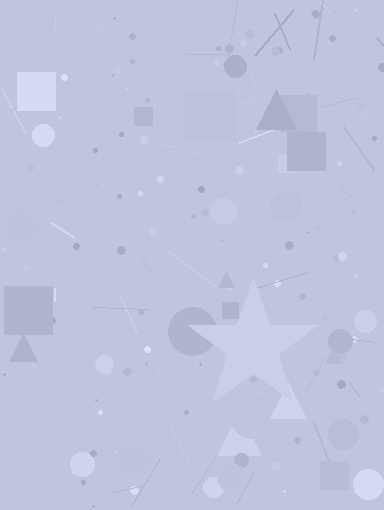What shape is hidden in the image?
A star is hidden in the image.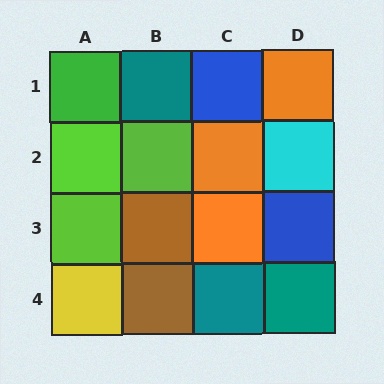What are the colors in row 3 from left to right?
Lime, brown, orange, blue.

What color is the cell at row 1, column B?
Teal.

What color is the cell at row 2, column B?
Lime.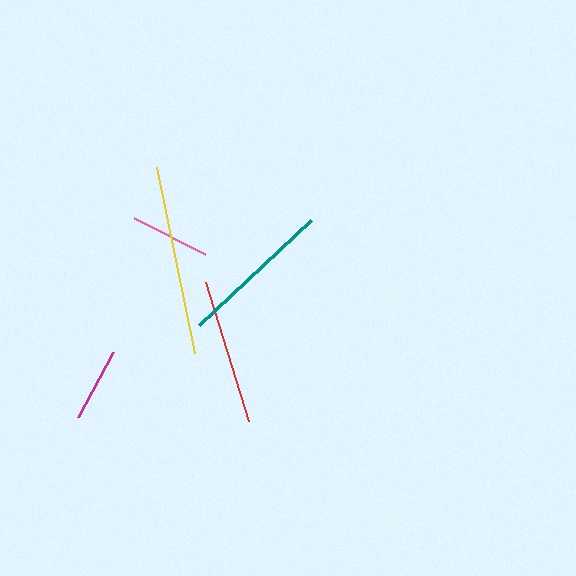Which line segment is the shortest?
The magenta line is the shortest at approximately 73 pixels.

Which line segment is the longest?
The yellow line is the longest at approximately 190 pixels.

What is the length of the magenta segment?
The magenta segment is approximately 73 pixels long.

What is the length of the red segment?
The red segment is approximately 145 pixels long.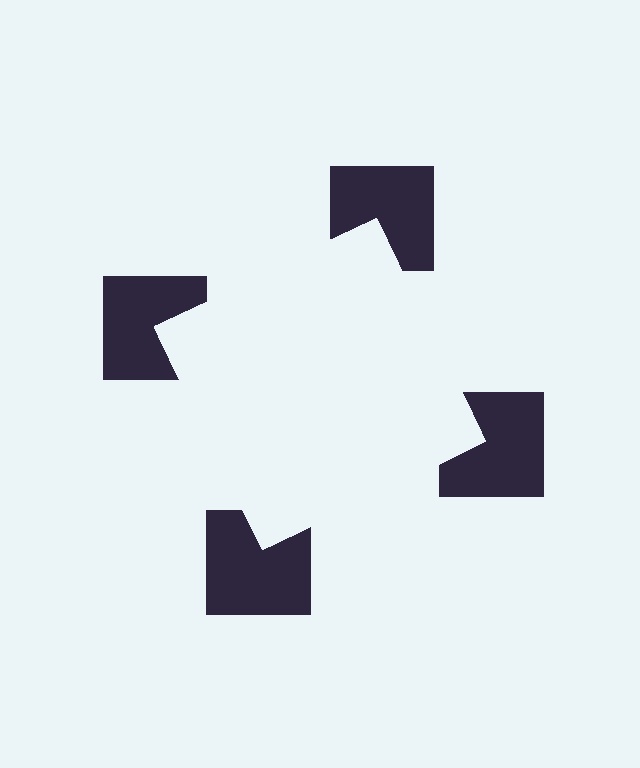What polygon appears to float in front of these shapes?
An illusory square — its edges are inferred from the aligned wedge cuts in the notched squares, not physically drawn.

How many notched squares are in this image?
There are 4 — one at each vertex of the illusory square.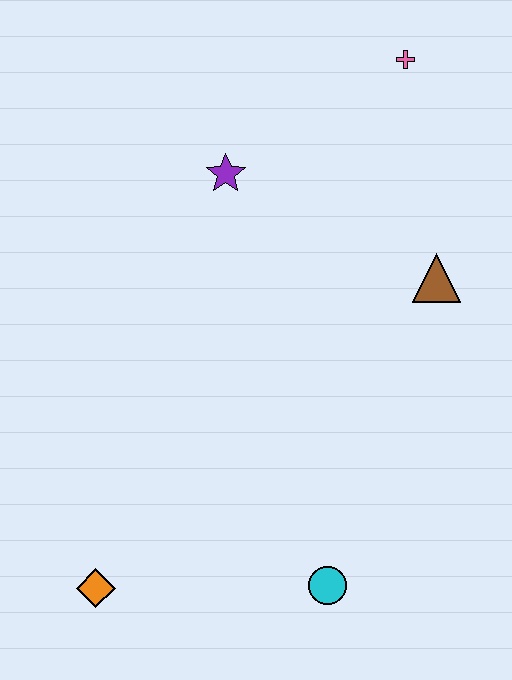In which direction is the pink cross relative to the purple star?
The pink cross is to the right of the purple star.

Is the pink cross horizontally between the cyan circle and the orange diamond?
No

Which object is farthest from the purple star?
The orange diamond is farthest from the purple star.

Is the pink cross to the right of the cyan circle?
Yes